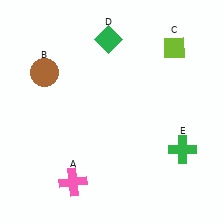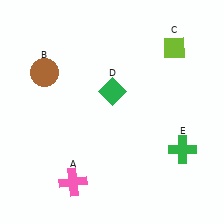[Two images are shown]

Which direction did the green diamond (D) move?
The green diamond (D) moved down.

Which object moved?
The green diamond (D) moved down.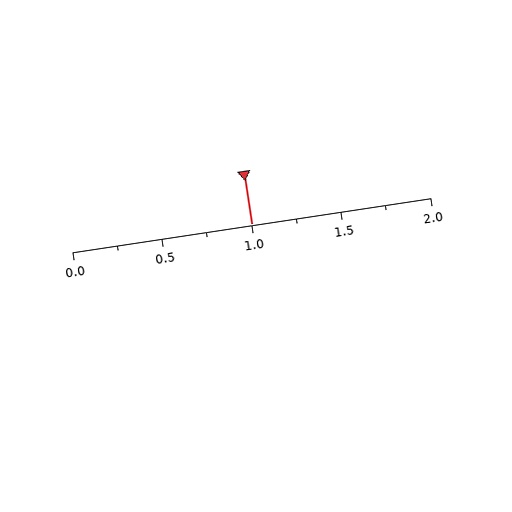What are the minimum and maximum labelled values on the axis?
The axis runs from 0.0 to 2.0.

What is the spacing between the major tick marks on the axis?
The major ticks are spaced 0.5 apart.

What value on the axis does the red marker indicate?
The marker indicates approximately 1.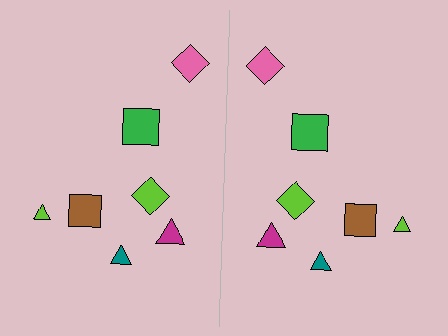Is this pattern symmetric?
Yes, this pattern has bilateral (reflection) symmetry.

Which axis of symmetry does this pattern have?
The pattern has a vertical axis of symmetry running through the center of the image.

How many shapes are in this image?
There are 14 shapes in this image.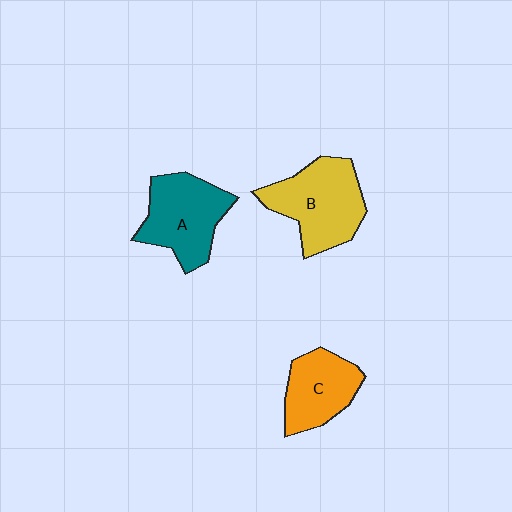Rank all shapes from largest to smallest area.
From largest to smallest: B (yellow), A (teal), C (orange).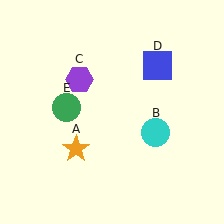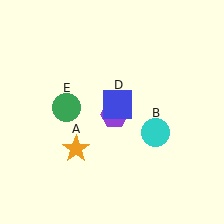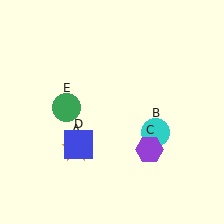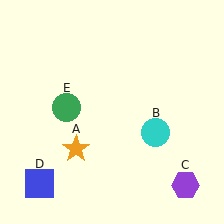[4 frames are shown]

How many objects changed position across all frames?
2 objects changed position: purple hexagon (object C), blue square (object D).